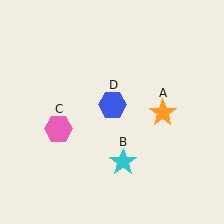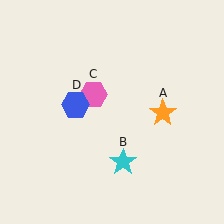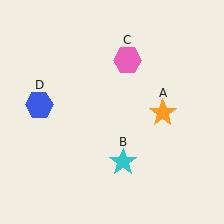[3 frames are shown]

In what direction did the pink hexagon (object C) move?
The pink hexagon (object C) moved up and to the right.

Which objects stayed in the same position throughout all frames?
Orange star (object A) and cyan star (object B) remained stationary.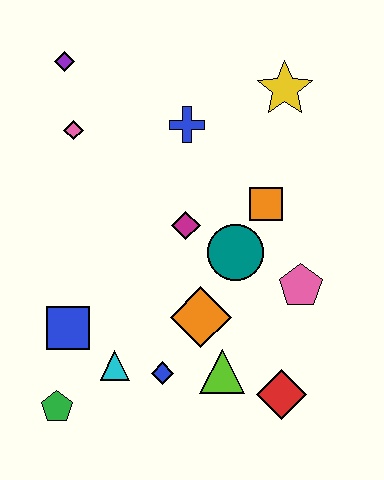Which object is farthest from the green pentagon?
The yellow star is farthest from the green pentagon.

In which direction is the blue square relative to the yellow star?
The blue square is below the yellow star.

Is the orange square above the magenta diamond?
Yes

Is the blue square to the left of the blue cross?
Yes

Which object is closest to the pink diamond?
The purple diamond is closest to the pink diamond.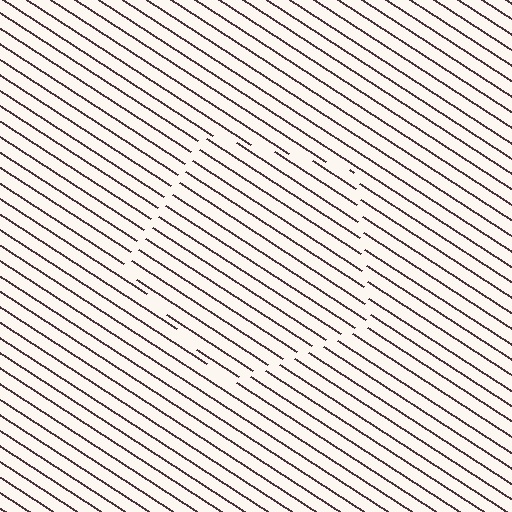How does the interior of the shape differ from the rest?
The interior of the shape contains the same grating, shifted by half a period — the contour is defined by the phase discontinuity where line-ends from the inner and outer gratings abut.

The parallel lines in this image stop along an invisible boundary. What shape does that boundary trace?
An illusory pentagon. The interior of the shape contains the same grating, shifted by half a period — the contour is defined by the phase discontinuity where line-ends from the inner and outer gratings abut.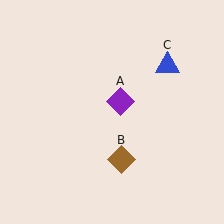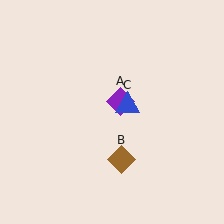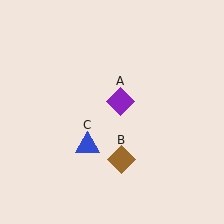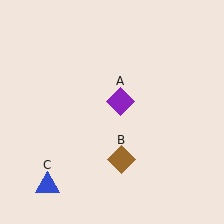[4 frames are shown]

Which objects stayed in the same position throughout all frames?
Purple diamond (object A) and brown diamond (object B) remained stationary.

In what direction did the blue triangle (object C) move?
The blue triangle (object C) moved down and to the left.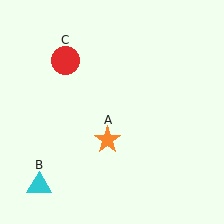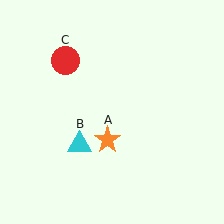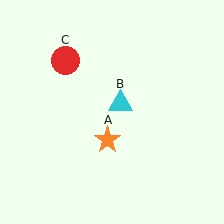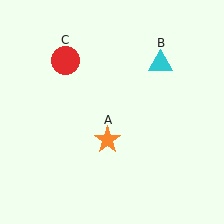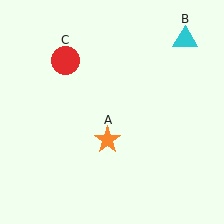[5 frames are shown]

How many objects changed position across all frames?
1 object changed position: cyan triangle (object B).